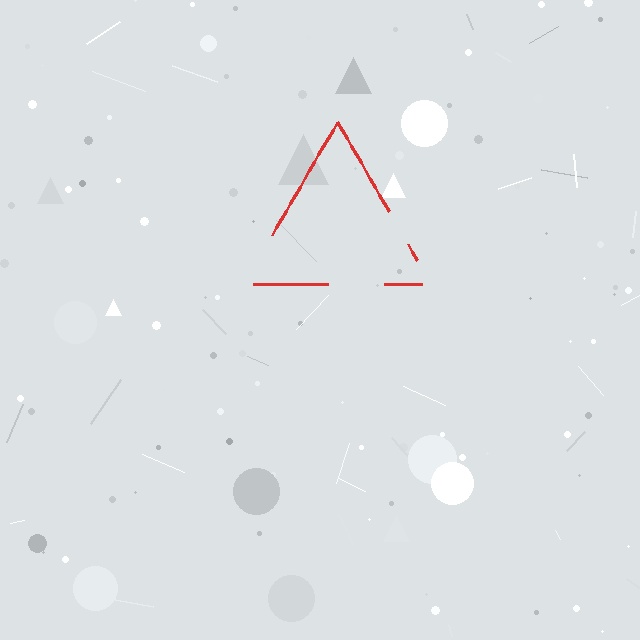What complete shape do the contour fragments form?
The contour fragments form a triangle.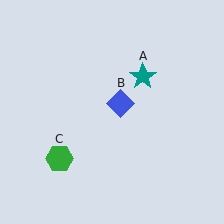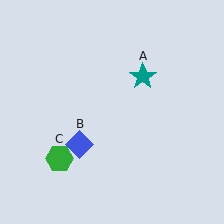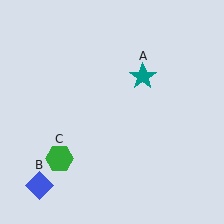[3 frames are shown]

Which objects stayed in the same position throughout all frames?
Teal star (object A) and green hexagon (object C) remained stationary.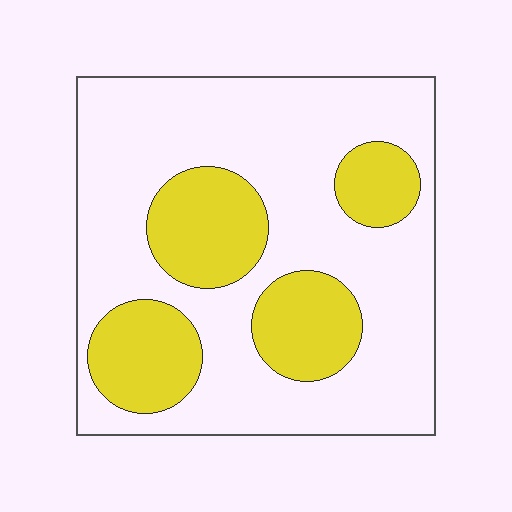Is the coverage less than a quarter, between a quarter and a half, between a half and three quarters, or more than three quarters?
Between a quarter and a half.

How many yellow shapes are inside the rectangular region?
4.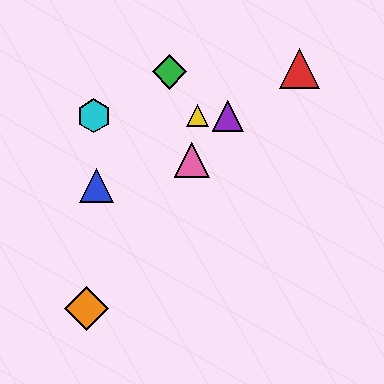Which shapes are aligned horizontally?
The yellow triangle, the purple triangle, the cyan hexagon are aligned horizontally.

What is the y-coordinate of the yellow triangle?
The yellow triangle is at y≈116.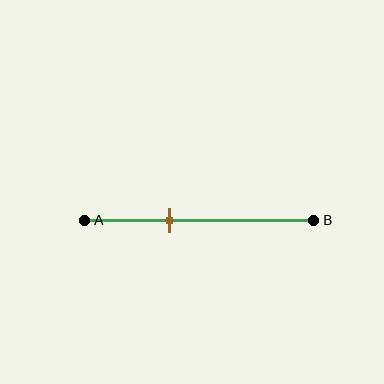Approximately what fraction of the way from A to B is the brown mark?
The brown mark is approximately 35% of the way from A to B.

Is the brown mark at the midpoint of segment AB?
No, the mark is at about 35% from A, not at the 50% midpoint.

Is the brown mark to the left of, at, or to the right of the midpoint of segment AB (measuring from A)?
The brown mark is to the left of the midpoint of segment AB.